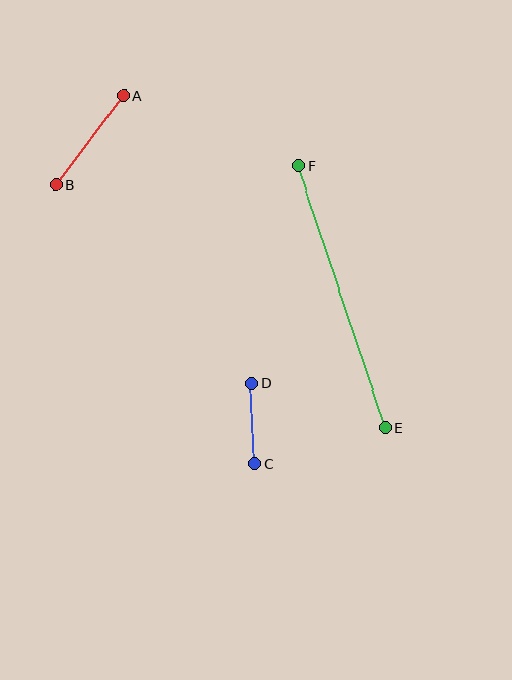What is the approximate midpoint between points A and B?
The midpoint is at approximately (90, 140) pixels.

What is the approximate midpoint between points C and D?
The midpoint is at approximately (253, 424) pixels.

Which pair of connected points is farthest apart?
Points E and F are farthest apart.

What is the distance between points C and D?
The distance is approximately 81 pixels.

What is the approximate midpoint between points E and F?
The midpoint is at approximately (342, 297) pixels.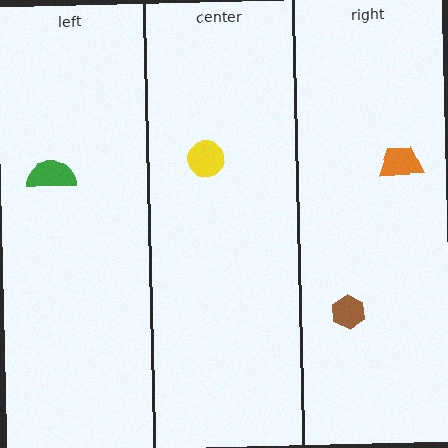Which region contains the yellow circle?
The center region.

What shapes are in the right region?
The orange trapezoid, the brown hexagon.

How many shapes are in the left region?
1.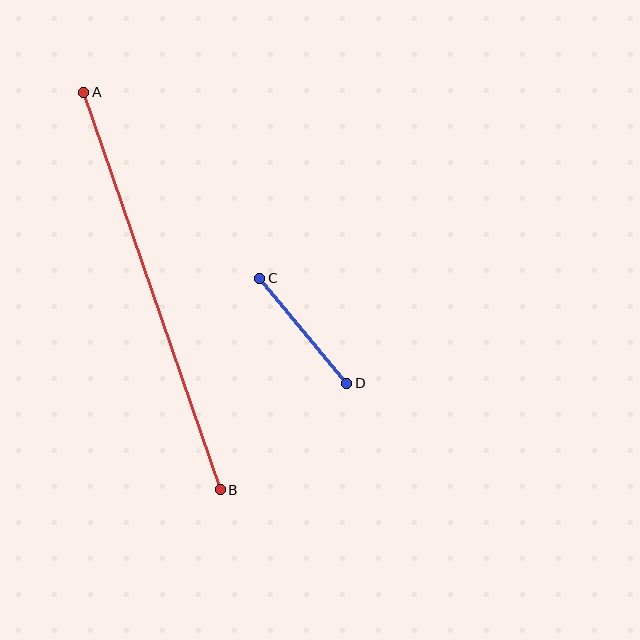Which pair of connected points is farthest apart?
Points A and B are farthest apart.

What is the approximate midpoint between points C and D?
The midpoint is at approximately (303, 331) pixels.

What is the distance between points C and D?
The distance is approximately 137 pixels.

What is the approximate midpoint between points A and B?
The midpoint is at approximately (152, 291) pixels.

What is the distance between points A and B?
The distance is approximately 420 pixels.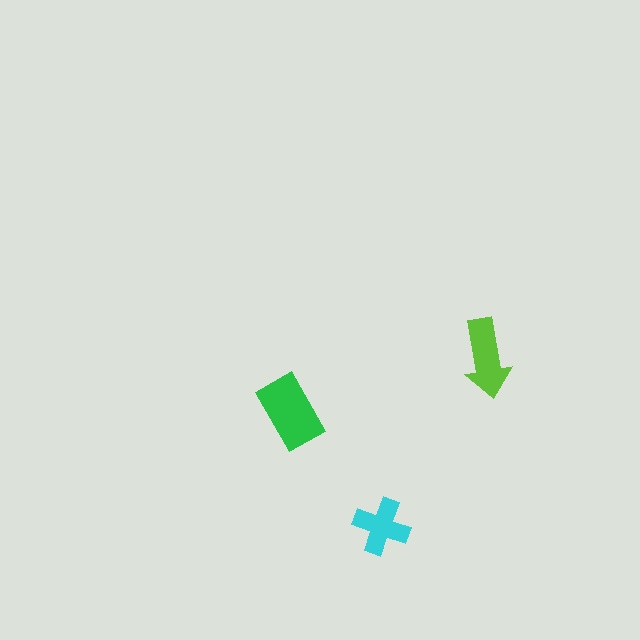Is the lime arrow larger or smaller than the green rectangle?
Smaller.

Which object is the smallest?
The cyan cross.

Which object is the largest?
The green rectangle.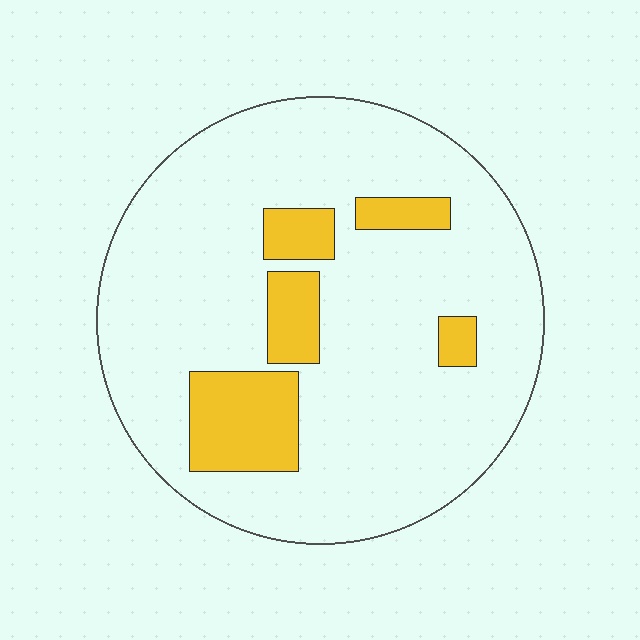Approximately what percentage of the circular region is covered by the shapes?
Approximately 15%.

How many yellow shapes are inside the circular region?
5.